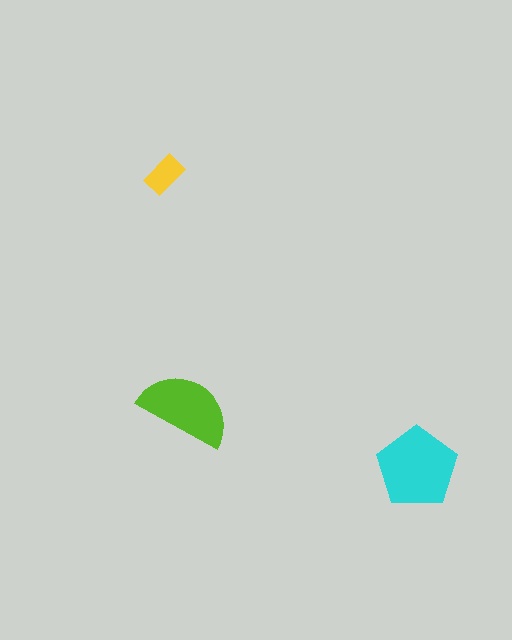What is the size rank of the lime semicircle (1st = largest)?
2nd.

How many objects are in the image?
There are 3 objects in the image.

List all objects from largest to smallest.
The cyan pentagon, the lime semicircle, the yellow rectangle.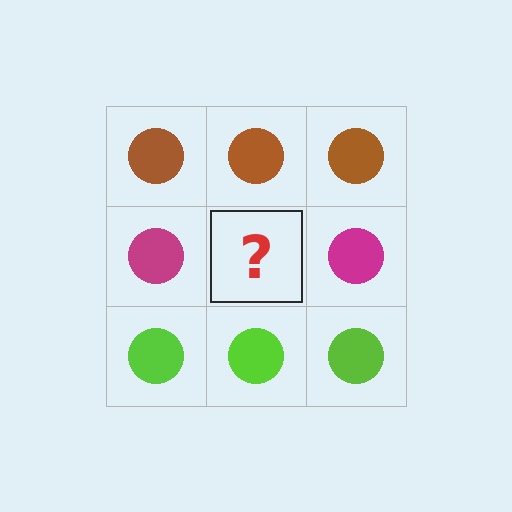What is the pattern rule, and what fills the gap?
The rule is that each row has a consistent color. The gap should be filled with a magenta circle.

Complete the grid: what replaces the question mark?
The question mark should be replaced with a magenta circle.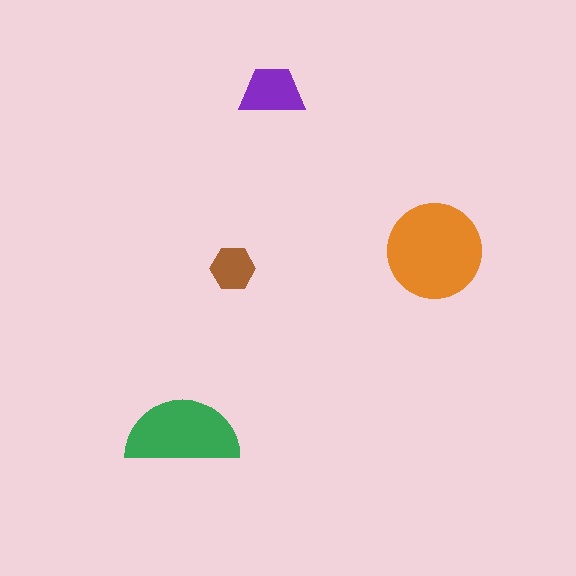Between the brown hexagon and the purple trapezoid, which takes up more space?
The purple trapezoid.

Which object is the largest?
The orange circle.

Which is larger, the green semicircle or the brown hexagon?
The green semicircle.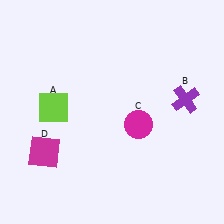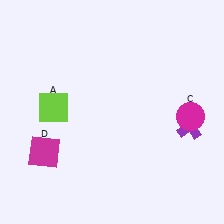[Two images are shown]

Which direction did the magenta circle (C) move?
The magenta circle (C) moved right.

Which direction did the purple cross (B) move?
The purple cross (B) moved down.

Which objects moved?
The objects that moved are: the purple cross (B), the magenta circle (C).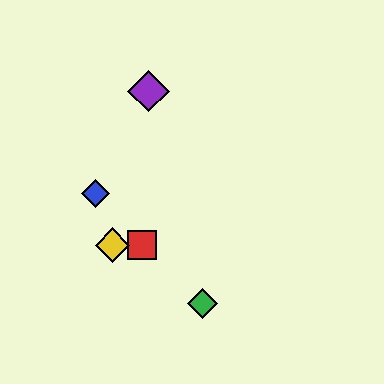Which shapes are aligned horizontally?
The red square, the yellow diamond are aligned horizontally.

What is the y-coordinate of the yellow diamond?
The yellow diamond is at y≈245.